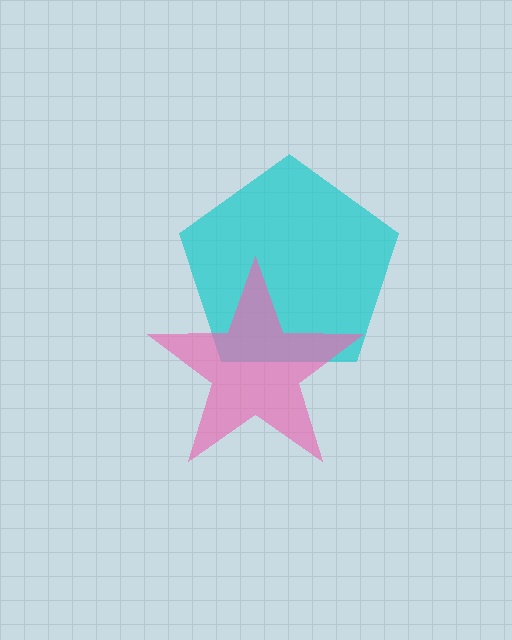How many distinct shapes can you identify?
There are 2 distinct shapes: a cyan pentagon, a pink star.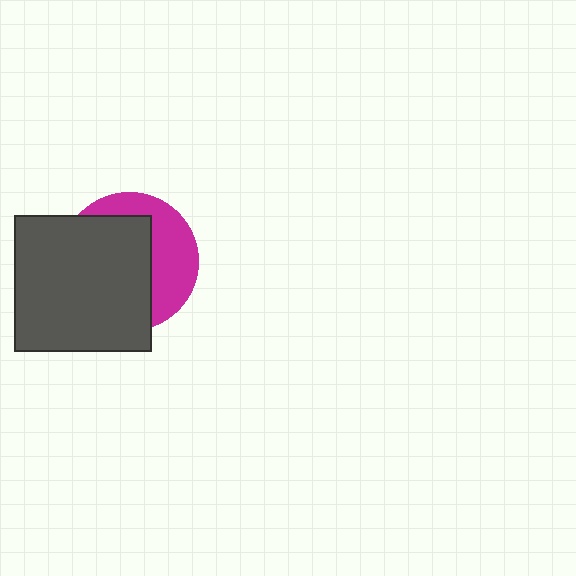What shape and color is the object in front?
The object in front is a dark gray square.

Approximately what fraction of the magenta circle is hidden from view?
Roughly 61% of the magenta circle is hidden behind the dark gray square.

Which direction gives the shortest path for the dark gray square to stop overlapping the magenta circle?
Moving left gives the shortest separation.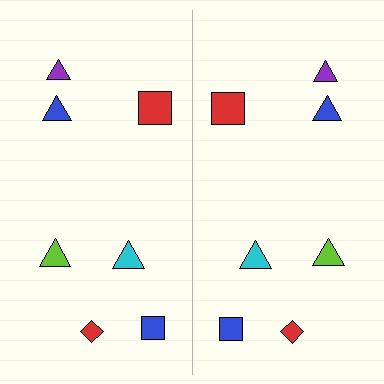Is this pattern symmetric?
Yes, this pattern has bilateral (reflection) symmetry.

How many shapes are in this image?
There are 14 shapes in this image.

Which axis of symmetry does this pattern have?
The pattern has a vertical axis of symmetry running through the center of the image.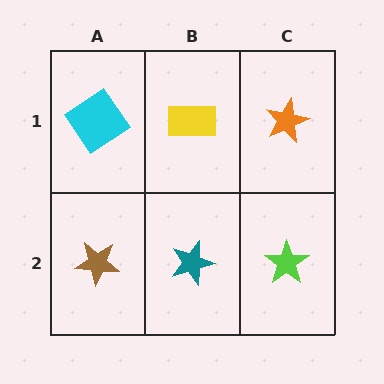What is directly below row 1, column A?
A brown star.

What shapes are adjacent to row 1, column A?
A brown star (row 2, column A), a yellow rectangle (row 1, column B).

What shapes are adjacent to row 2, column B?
A yellow rectangle (row 1, column B), a brown star (row 2, column A), a lime star (row 2, column C).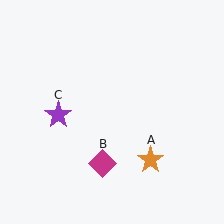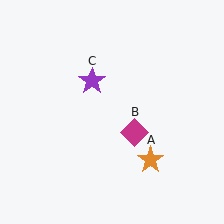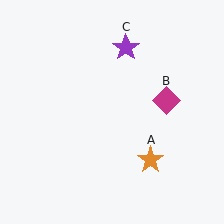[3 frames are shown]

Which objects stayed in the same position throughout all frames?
Orange star (object A) remained stationary.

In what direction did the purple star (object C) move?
The purple star (object C) moved up and to the right.